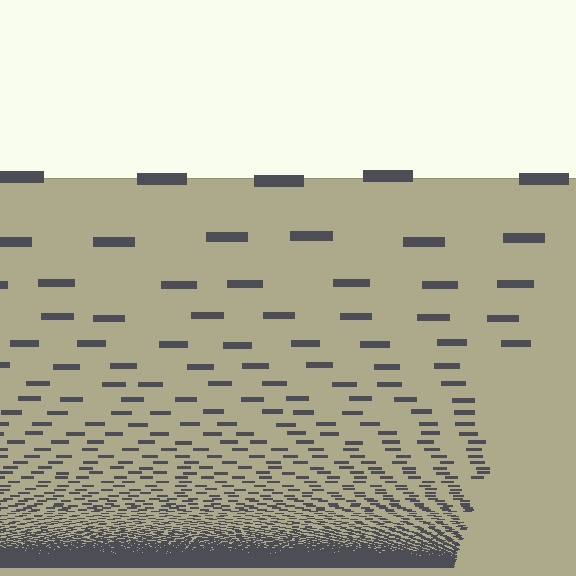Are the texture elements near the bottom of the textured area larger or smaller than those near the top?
Smaller. The gradient is inverted — elements near the bottom are smaller and denser.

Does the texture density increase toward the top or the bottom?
Density increases toward the bottom.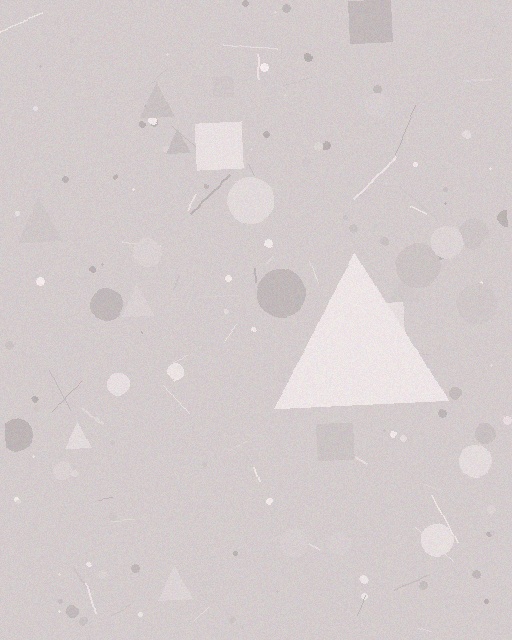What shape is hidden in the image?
A triangle is hidden in the image.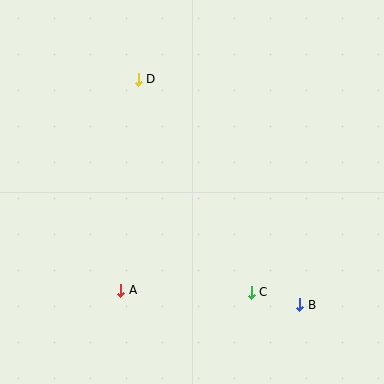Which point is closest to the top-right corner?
Point D is closest to the top-right corner.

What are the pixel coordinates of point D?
Point D is at (138, 79).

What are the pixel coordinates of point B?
Point B is at (300, 305).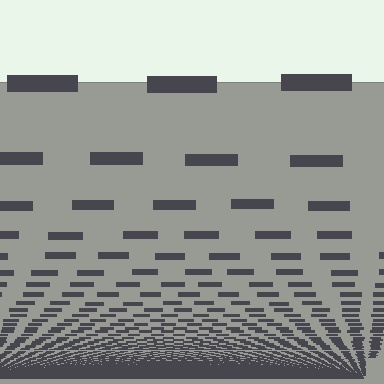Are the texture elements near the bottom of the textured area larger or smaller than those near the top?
Smaller. The gradient is inverted — elements near the bottom are smaller and denser.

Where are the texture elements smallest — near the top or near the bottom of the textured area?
Near the bottom.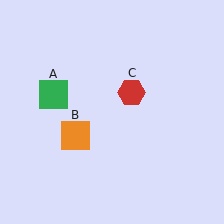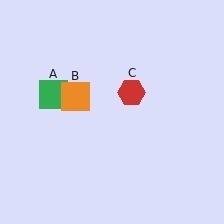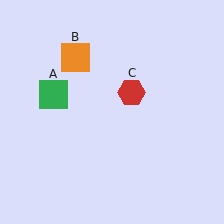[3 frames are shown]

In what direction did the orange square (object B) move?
The orange square (object B) moved up.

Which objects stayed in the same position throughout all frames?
Green square (object A) and red hexagon (object C) remained stationary.